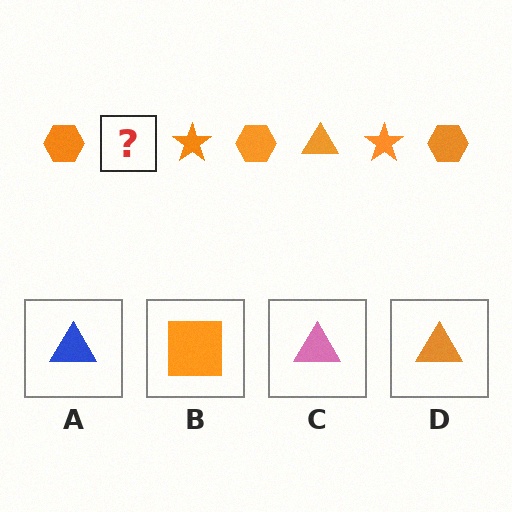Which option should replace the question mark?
Option D.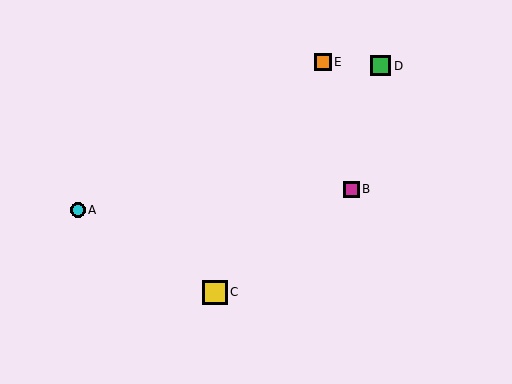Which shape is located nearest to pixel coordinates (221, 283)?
The yellow square (labeled C) at (215, 292) is nearest to that location.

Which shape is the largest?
The yellow square (labeled C) is the largest.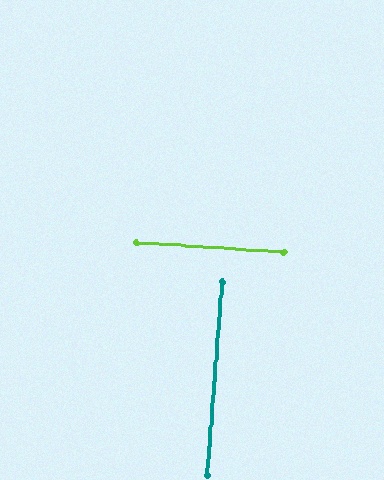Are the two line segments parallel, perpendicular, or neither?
Perpendicular — they meet at approximately 90°.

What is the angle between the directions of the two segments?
Approximately 90 degrees.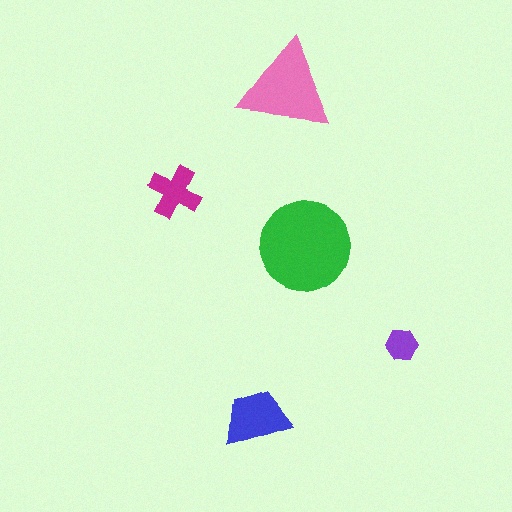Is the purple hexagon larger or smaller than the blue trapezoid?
Smaller.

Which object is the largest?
The green circle.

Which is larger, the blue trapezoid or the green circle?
The green circle.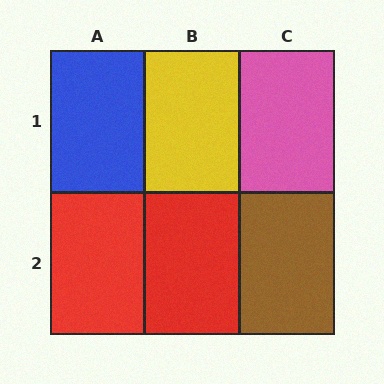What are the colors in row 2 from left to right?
Red, red, brown.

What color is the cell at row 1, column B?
Yellow.